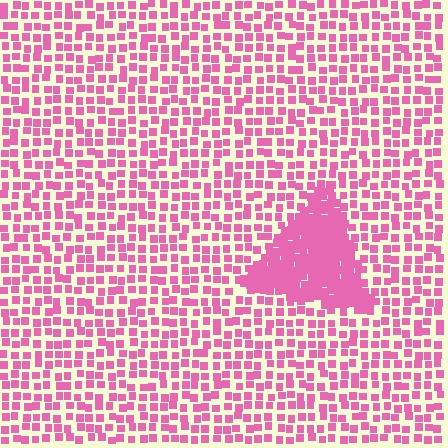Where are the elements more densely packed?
The elements are more densely packed inside the triangle boundary.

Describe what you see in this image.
The image contains small pink elements arranged at two different densities. A triangle-shaped region is visible where the elements are more densely packed than the surrounding area.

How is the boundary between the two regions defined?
The boundary is defined by a change in element density (approximately 2.5x ratio). All elements are the same color, size, and shape.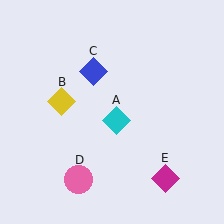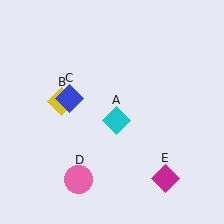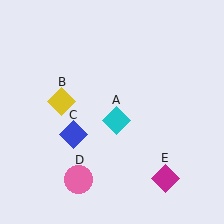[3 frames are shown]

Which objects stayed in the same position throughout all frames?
Cyan diamond (object A) and yellow diamond (object B) and pink circle (object D) and magenta diamond (object E) remained stationary.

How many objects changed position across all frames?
1 object changed position: blue diamond (object C).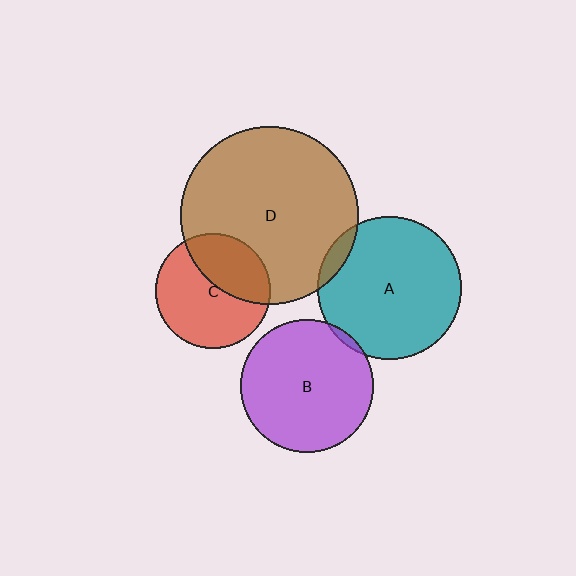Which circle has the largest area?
Circle D (brown).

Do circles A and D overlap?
Yes.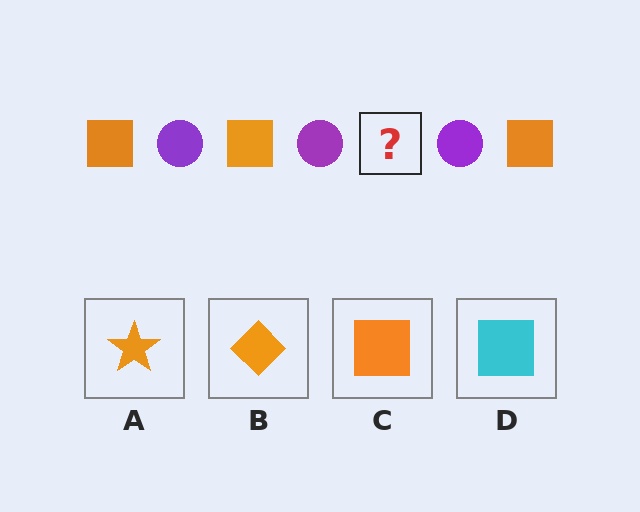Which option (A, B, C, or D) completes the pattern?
C.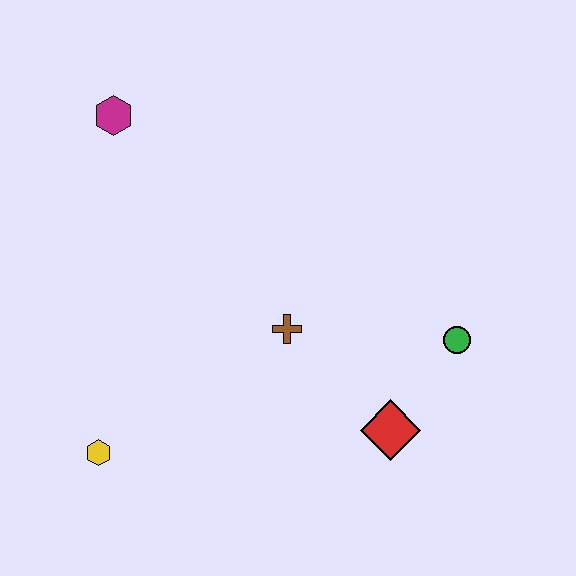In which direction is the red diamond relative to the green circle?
The red diamond is below the green circle.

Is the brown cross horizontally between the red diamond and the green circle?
No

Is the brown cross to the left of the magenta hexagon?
No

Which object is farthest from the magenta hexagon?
The red diamond is farthest from the magenta hexagon.